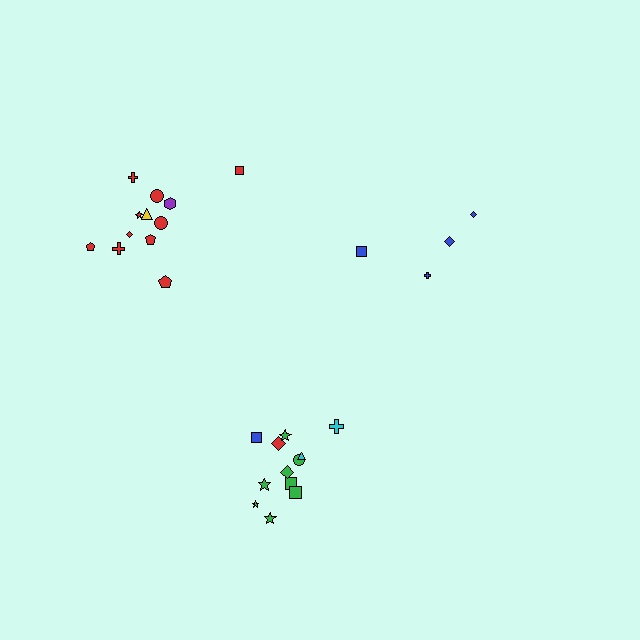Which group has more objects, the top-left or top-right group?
The top-left group.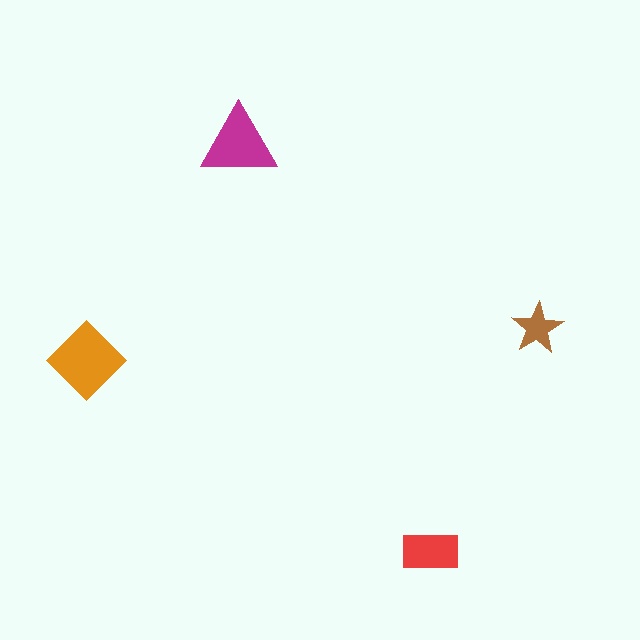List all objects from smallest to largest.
The brown star, the red rectangle, the magenta triangle, the orange diamond.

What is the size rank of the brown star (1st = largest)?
4th.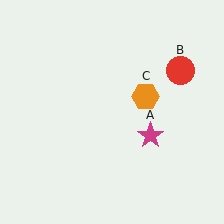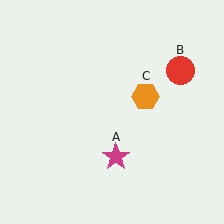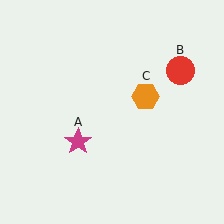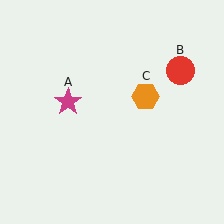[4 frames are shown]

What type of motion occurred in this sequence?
The magenta star (object A) rotated clockwise around the center of the scene.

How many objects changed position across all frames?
1 object changed position: magenta star (object A).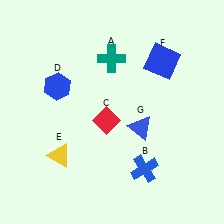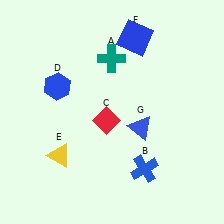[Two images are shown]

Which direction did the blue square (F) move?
The blue square (F) moved left.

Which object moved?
The blue square (F) moved left.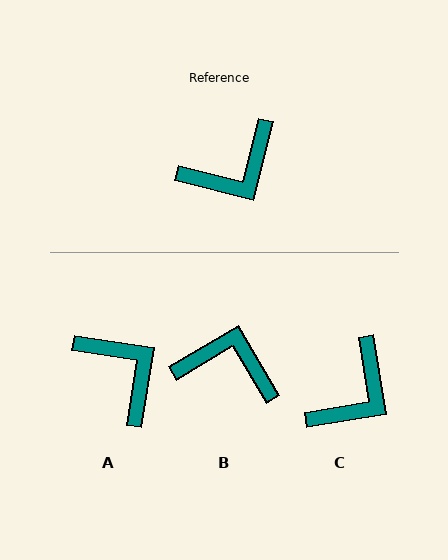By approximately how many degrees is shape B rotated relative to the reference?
Approximately 135 degrees counter-clockwise.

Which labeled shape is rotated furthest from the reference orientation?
B, about 135 degrees away.